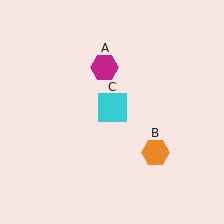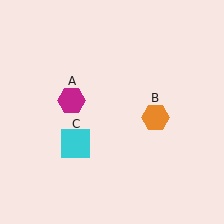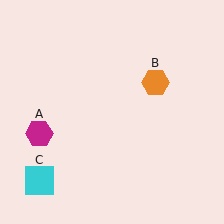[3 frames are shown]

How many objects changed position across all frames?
3 objects changed position: magenta hexagon (object A), orange hexagon (object B), cyan square (object C).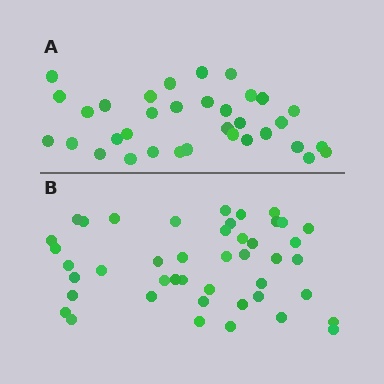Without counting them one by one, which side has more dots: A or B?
Region B (the bottom region) has more dots.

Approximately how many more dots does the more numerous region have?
Region B has roughly 10 or so more dots than region A.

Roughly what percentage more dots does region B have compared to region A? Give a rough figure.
About 30% more.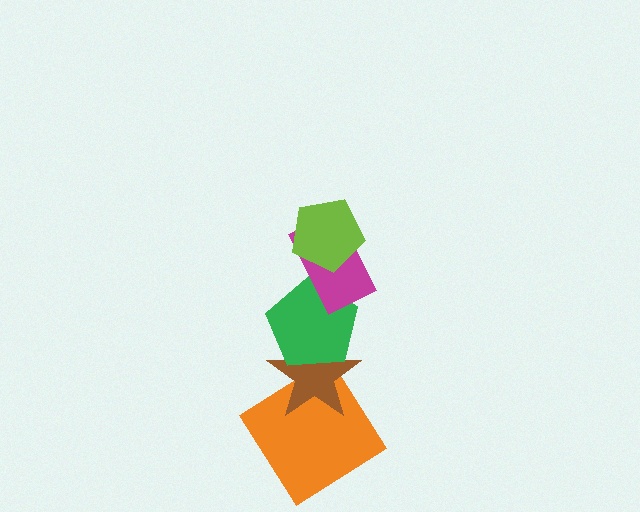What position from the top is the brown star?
The brown star is 4th from the top.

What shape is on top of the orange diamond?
The brown star is on top of the orange diamond.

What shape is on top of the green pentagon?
The magenta rectangle is on top of the green pentagon.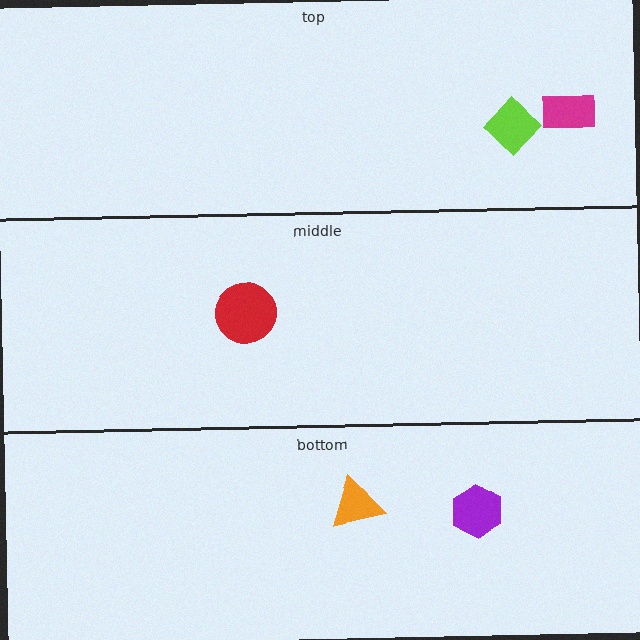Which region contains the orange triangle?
The bottom region.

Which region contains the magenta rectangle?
The top region.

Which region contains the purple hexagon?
The bottom region.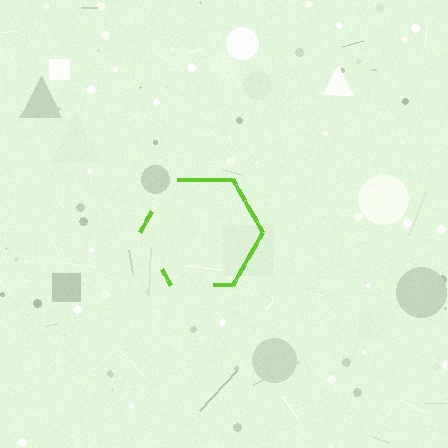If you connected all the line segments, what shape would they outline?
They would outline a hexagon.